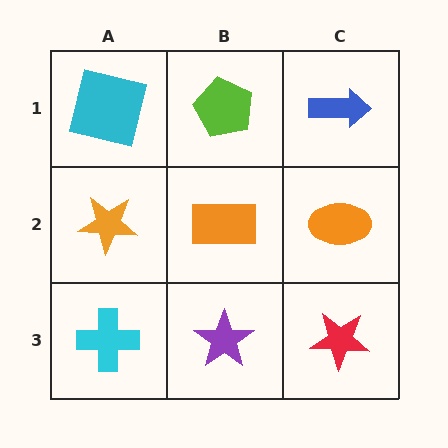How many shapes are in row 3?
3 shapes.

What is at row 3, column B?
A purple star.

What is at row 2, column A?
An orange star.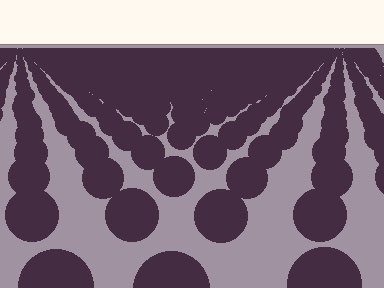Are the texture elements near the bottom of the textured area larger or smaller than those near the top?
Larger. Near the bottom, elements are closer to the viewer and appear at a bigger on-screen size.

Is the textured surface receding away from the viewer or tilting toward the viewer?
The surface is receding away from the viewer. Texture elements get smaller and denser toward the top.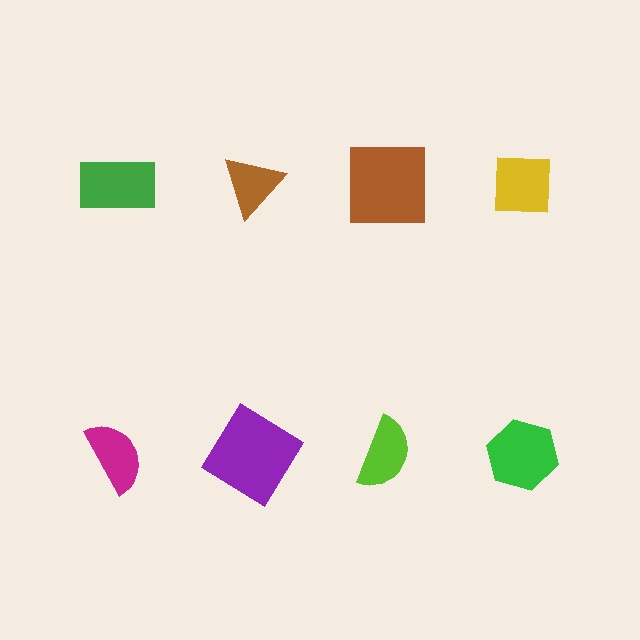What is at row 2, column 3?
A lime semicircle.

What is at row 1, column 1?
A green rectangle.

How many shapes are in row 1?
4 shapes.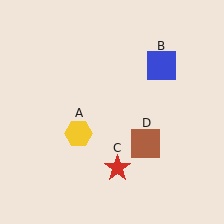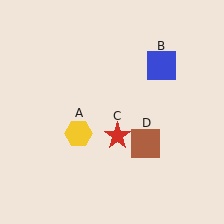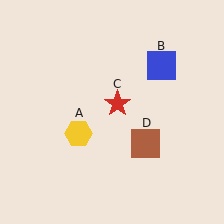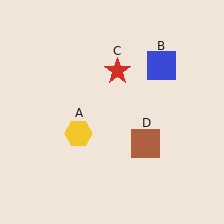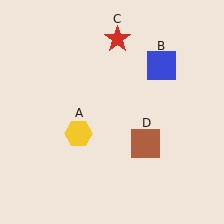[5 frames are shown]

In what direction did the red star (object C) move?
The red star (object C) moved up.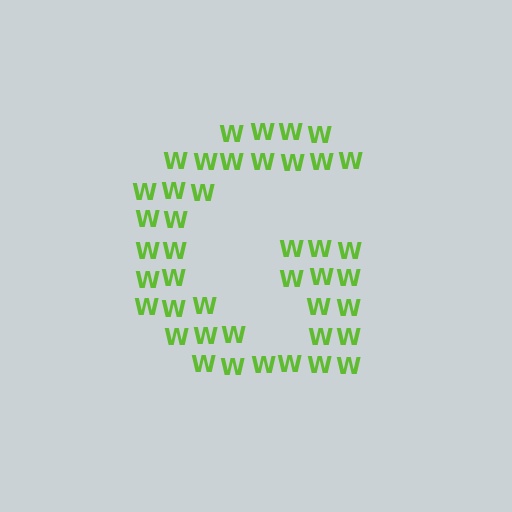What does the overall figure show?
The overall figure shows the letter G.